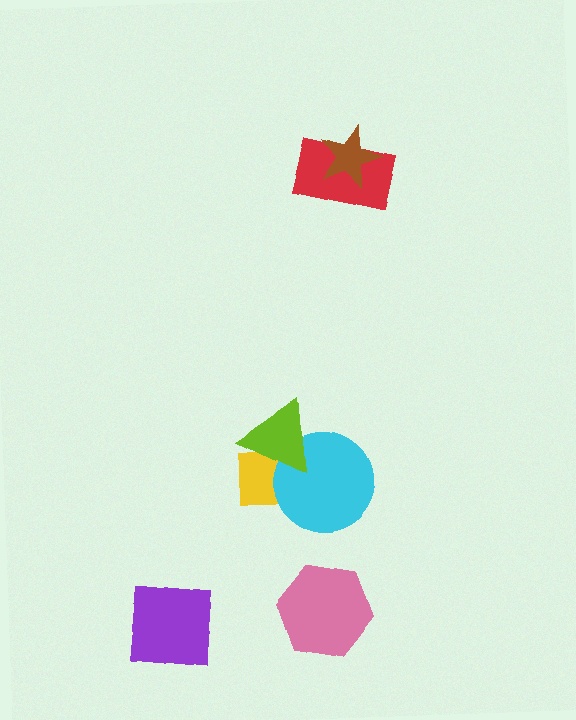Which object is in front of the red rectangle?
The brown star is in front of the red rectangle.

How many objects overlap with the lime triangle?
2 objects overlap with the lime triangle.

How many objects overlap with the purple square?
0 objects overlap with the purple square.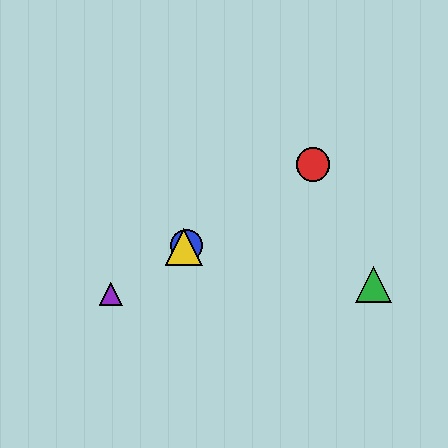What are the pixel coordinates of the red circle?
The red circle is at (313, 165).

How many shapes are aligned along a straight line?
4 shapes (the red circle, the blue circle, the yellow triangle, the purple triangle) are aligned along a straight line.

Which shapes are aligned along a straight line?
The red circle, the blue circle, the yellow triangle, the purple triangle are aligned along a straight line.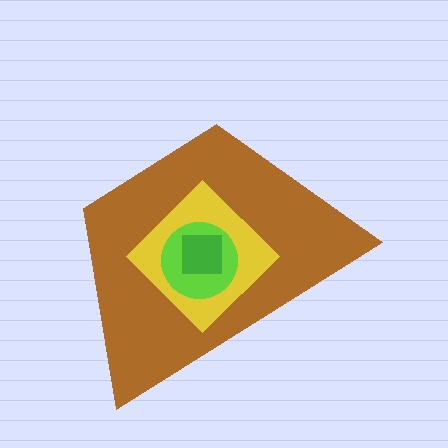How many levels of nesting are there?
4.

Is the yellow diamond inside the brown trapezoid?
Yes.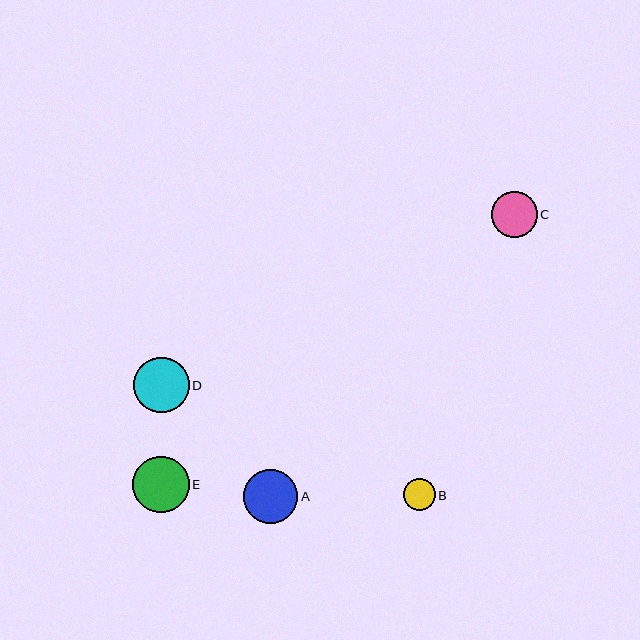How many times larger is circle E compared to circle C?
Circle E is approximately 1.2 times the size of circle C.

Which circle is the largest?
Circle E is the largest with a size of approximately 57 pixels.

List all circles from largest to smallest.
From largest to smallest: E, D, A, C, B.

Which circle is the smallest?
Circle B is the smallest with a size of approximately 32 pixels.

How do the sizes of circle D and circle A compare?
Circle D and circle A are approximately the same size.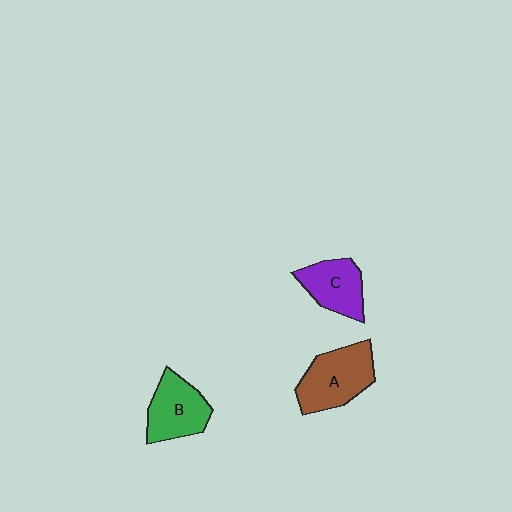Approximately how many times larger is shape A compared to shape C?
Approximately 1.4 times.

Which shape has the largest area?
Shape A (brown).